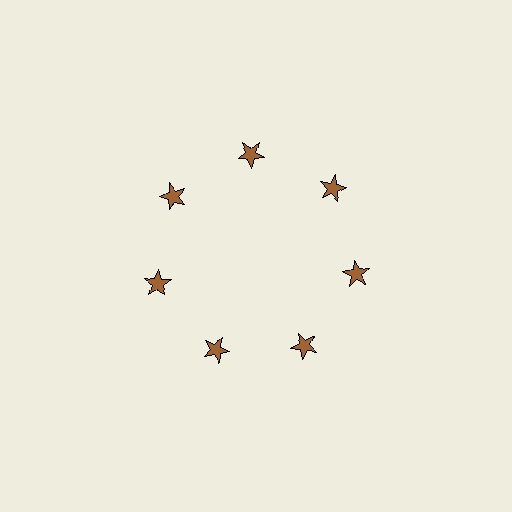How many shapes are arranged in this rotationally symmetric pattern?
There are 7 shapes, arranged in 7 groups of 1.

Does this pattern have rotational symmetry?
Yes, this pattern has 7-fold rotational symmetry. It looks the same after rotating 51 degrees around the center.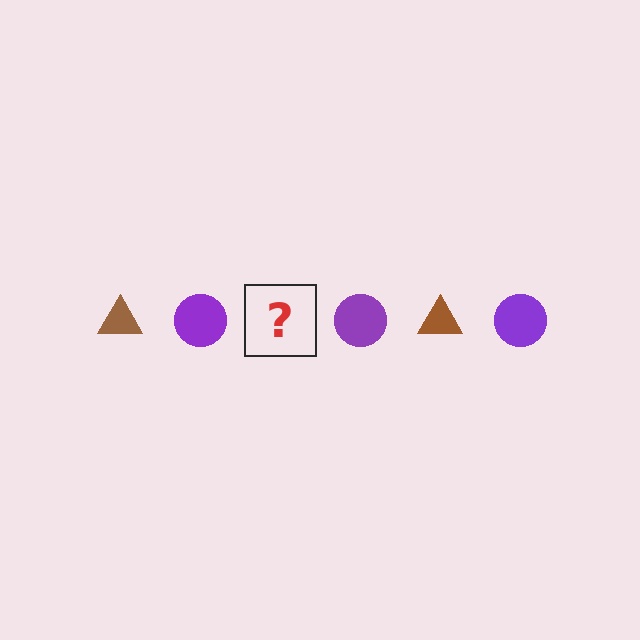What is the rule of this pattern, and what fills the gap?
The rule is that the pattern alternates between brown triangle and purple circle. The gap should be filled with a brown triangle.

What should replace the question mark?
The question mark should be replaced with a brown triangle.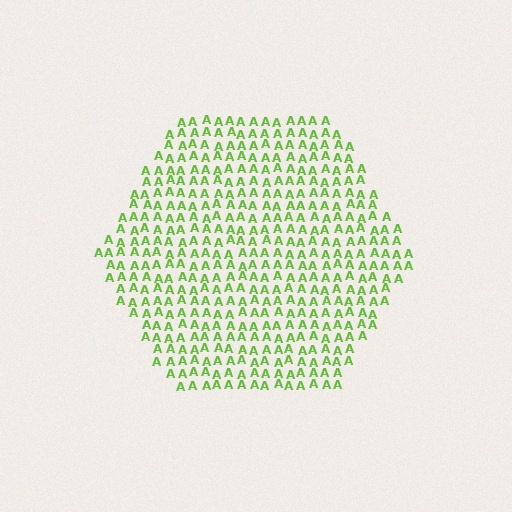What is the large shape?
The large shape is a hexagon.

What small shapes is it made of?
It is made of small letter A's.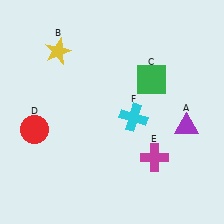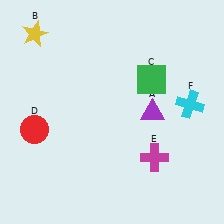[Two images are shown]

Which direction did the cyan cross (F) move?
The cyan cross (F) moved right.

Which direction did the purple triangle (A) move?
The purple triangle (A) moved left.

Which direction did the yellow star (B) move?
The yellow star (B) moved left.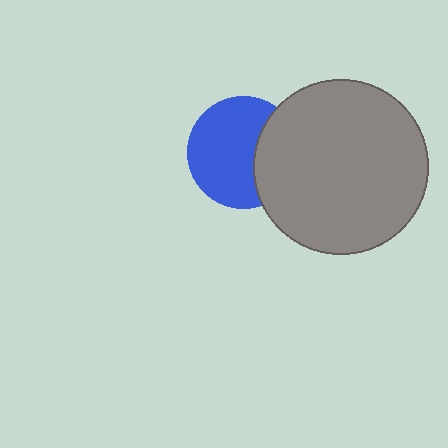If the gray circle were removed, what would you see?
You would see the complete blue circle.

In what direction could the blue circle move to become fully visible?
The blue circle could move left. That would shift it out from behind the gray circle entirely.